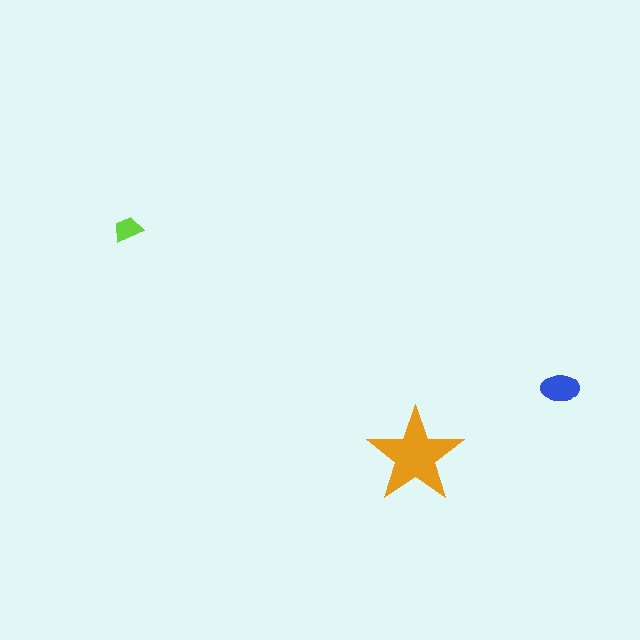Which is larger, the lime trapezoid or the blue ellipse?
The blue ellipse.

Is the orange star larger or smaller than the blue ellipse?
Larger.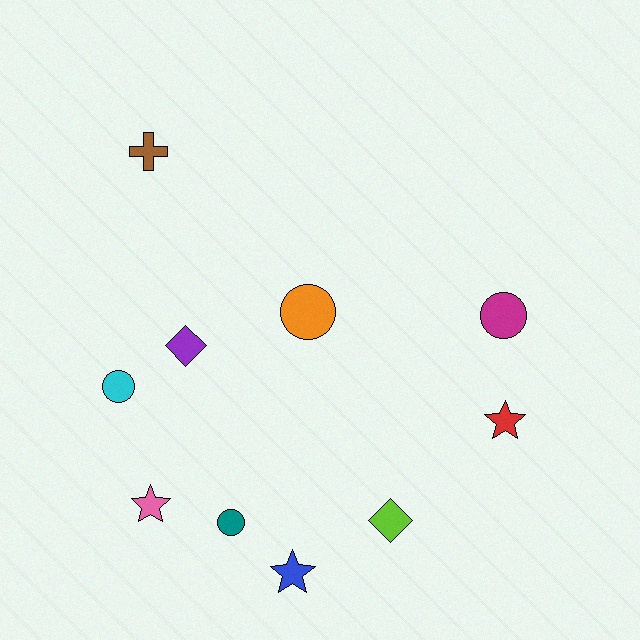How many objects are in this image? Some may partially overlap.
There are 10 objects.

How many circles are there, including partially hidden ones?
There are 4 circles.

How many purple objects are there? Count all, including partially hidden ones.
There is 1 purple object.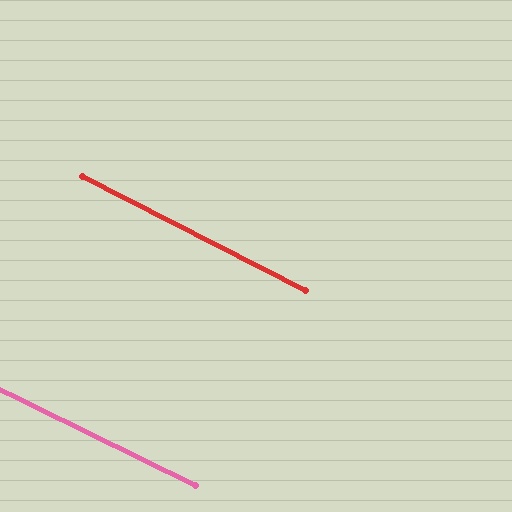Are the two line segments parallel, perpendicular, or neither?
Parallel — their directions differ by only 1.2°.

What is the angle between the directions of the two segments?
Approximately 1 degree.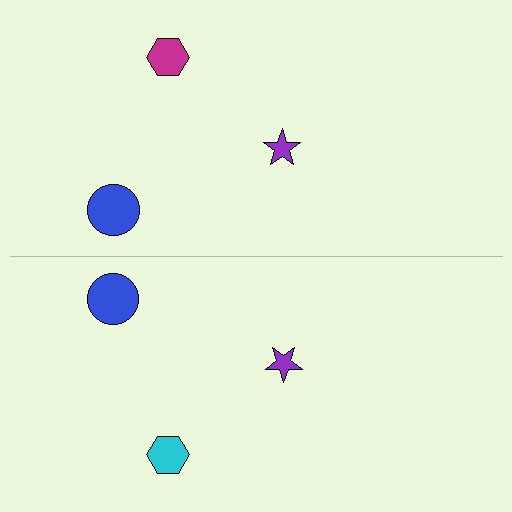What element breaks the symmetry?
The cyan hexagon on the bottom side breaks the symmetry — its mirror counterpart is magenta.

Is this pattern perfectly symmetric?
No, the pattern is not perfectly symmetric. The cyan hexagon on the bottom side breaks the symmetry — its mirror counterpart is magenta.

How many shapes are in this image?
There are 6 shapes in this image.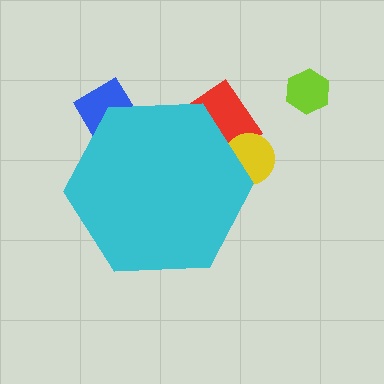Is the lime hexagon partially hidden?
No, the lime hexagon is fully visible.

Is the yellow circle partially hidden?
Yes, the yellow circle is partially hidden behind the cyan hexagon.